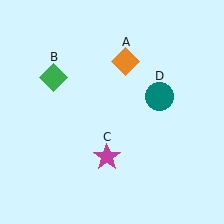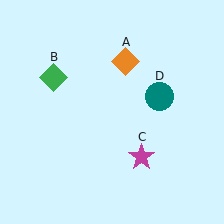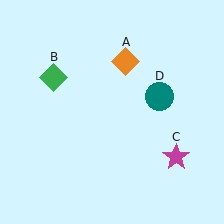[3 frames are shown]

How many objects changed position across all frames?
1 object changed position: magenta star (object C).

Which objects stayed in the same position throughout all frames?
Orange diamond (object A) and green diamond (object B) and teal circle (object D) remained stationary.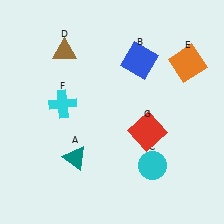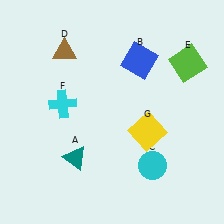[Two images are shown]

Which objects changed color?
E changed from orange to lime. G changed from red to yellow.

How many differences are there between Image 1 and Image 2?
There are 2 differences between the two images.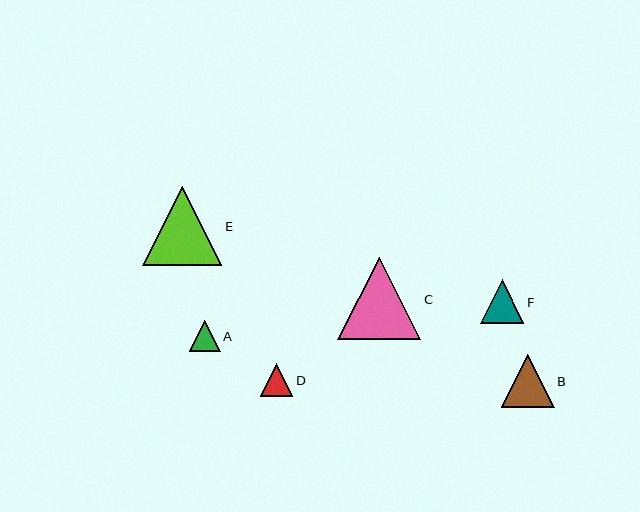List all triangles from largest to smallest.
From largest to smallest: C, E, B, F, D, A.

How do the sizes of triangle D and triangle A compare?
Triangle D and triangle A are approximately the same size.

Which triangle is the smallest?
Triangle A is the smallest with a size of approximately 31 pixels.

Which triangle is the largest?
Triangle C is the largest with a size of approximately 83 pixels.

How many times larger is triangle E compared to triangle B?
Triangle E is approximately 1.5 times the size of triangle B.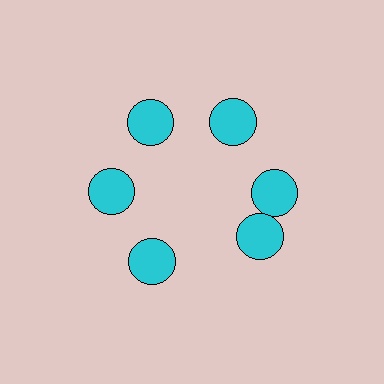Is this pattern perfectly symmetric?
No. The 6 cyan circles are arranged in a ring, but one element near the 5 o'clock position is rotated out of alignment along the ring, breaking the 6-fold rotational symmetry.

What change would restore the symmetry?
The symmetry would be restored by rotating it back into even spacing with its neighbors so that all 6 circles sit at equal angles and equal distance from the center.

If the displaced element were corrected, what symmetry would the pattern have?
It would have 6-fold rotational symmetry — the pattern would map onto itself every 60 degrees.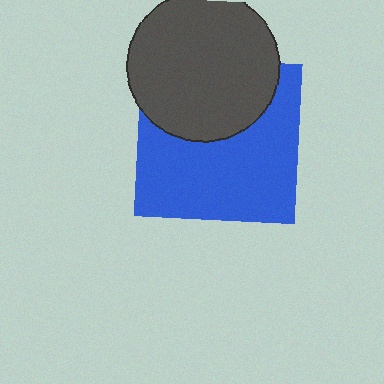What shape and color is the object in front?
The object in front is a dark gray circle.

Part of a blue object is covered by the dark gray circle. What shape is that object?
It is a square.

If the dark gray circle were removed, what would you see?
You would see the complete blue square.